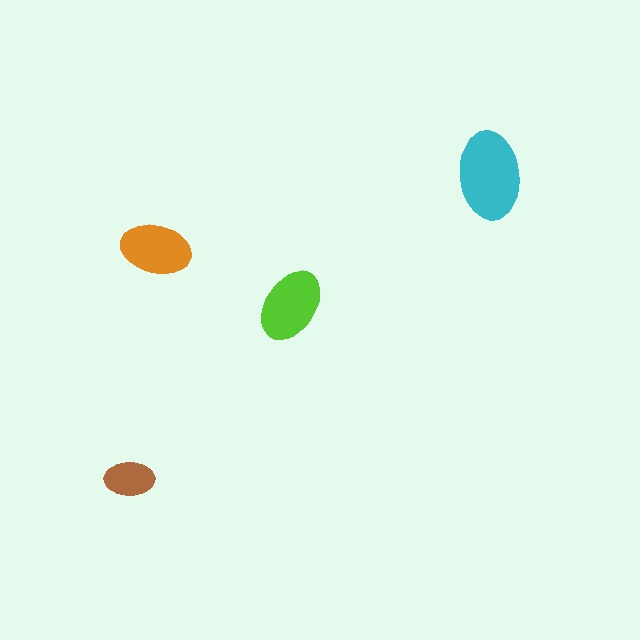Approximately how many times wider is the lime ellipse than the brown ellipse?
About 1.5 times wider.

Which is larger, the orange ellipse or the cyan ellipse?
The cyan one.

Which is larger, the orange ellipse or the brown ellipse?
The orange one.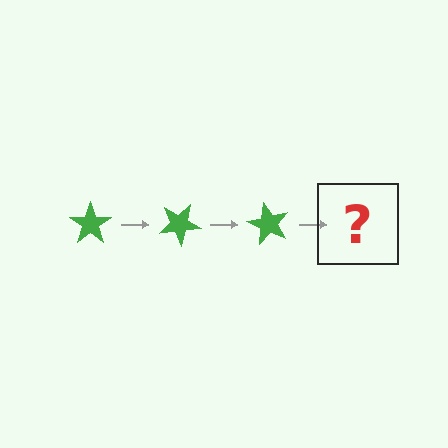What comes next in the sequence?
The next element should be a green star rotated 90 degrees.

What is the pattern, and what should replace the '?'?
The pattern is that the star rotates 30 degrees each step. The '?' should be a green star rotated 90 degrees.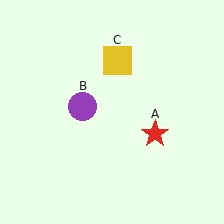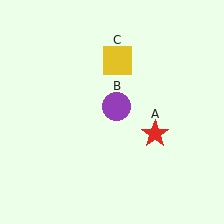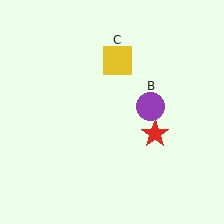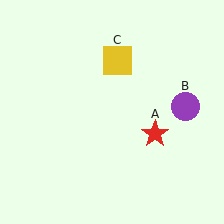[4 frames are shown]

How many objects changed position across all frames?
1 object changed position: purple circle (object B).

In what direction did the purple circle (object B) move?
The purple circle (object B) moved right.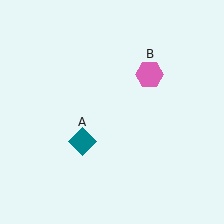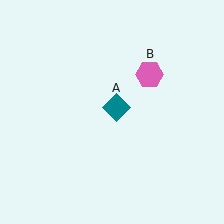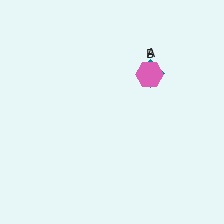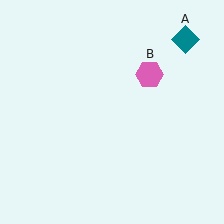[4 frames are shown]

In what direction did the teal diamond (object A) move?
The teal diamond (object A) moved up and to the right.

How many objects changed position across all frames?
1 object changed position: teal diamond (object A).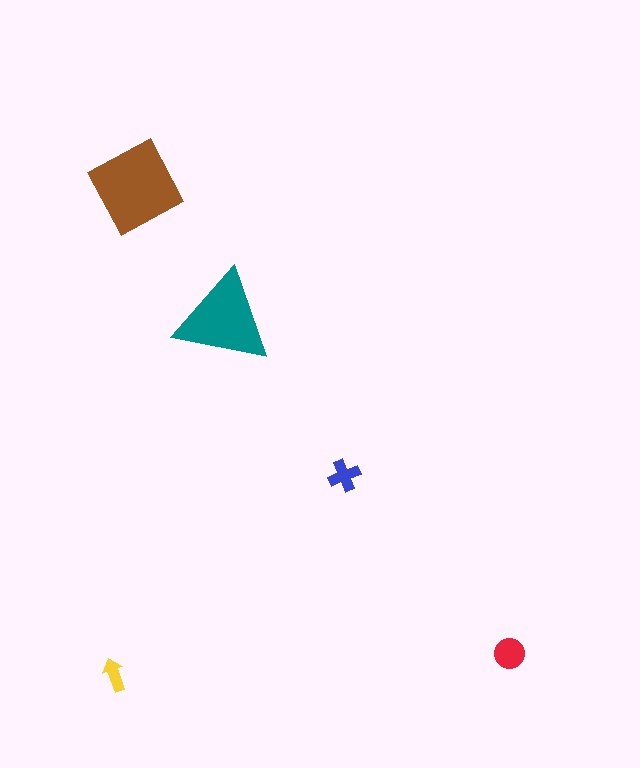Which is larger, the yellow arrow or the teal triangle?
The teal triangle.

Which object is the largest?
The brown diamond.